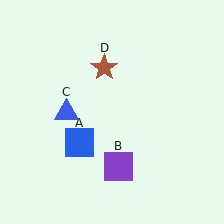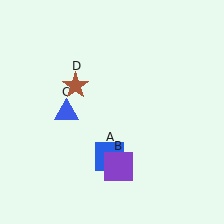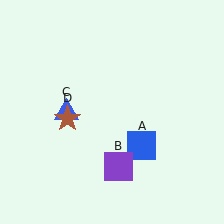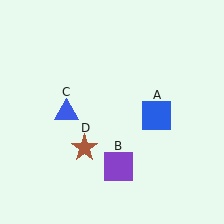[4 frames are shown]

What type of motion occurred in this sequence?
The blue square (object A), brown star (object D) rotated counterclockwise around the center of the scene.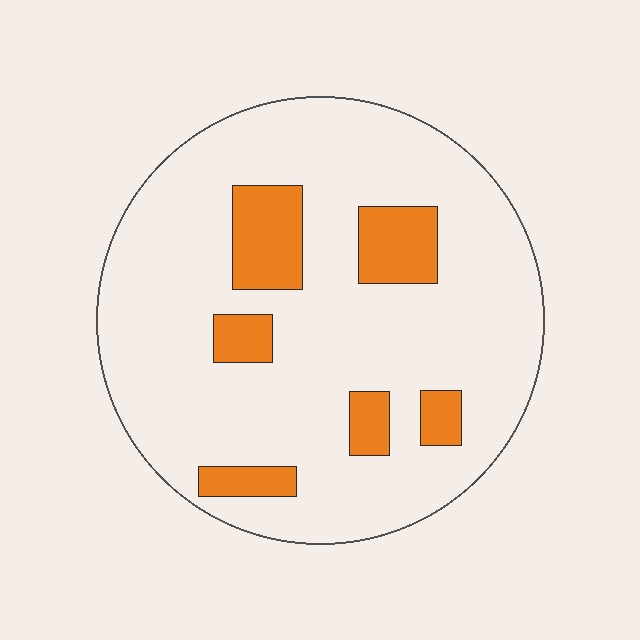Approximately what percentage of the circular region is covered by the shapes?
Approximately 15%.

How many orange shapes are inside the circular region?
6.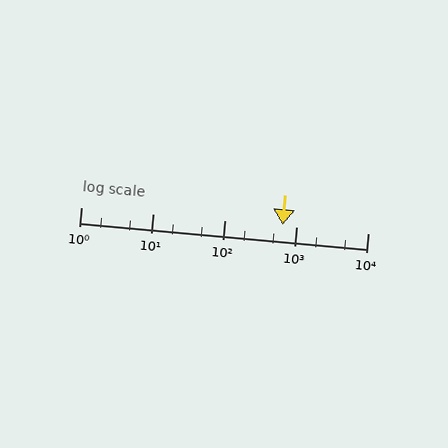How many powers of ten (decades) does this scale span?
The scale spans 4 decades, from 1 to 10000.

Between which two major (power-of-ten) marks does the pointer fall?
The pointer is between 100 and 1000.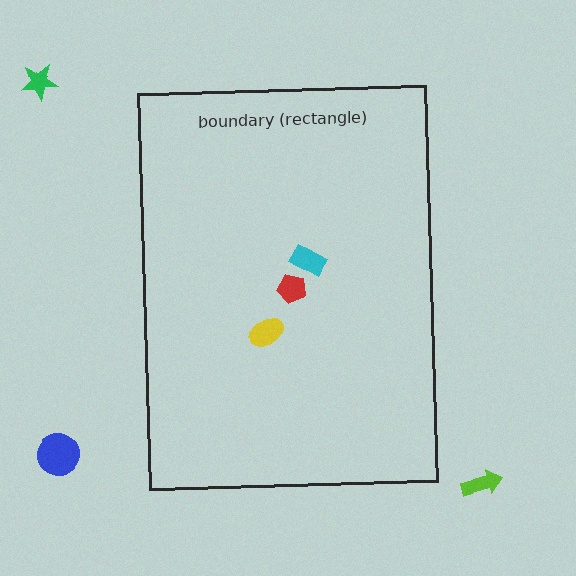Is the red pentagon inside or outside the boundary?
Inside.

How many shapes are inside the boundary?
3 inside, 3 outside.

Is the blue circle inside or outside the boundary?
Outside.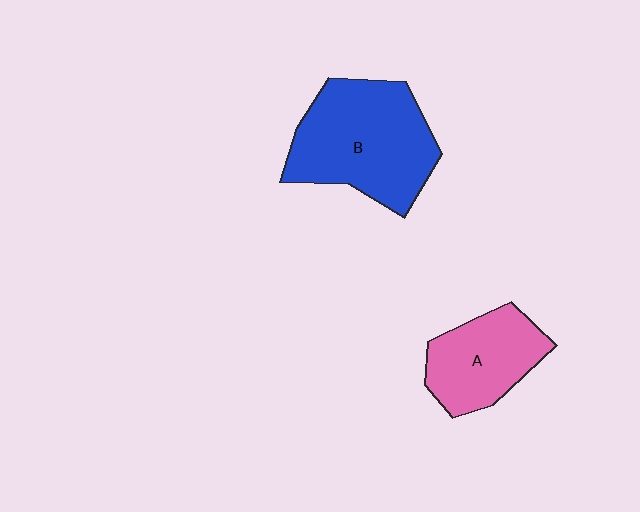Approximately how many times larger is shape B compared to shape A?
Approximately 1.6 times.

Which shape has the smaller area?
Shape A (pink).